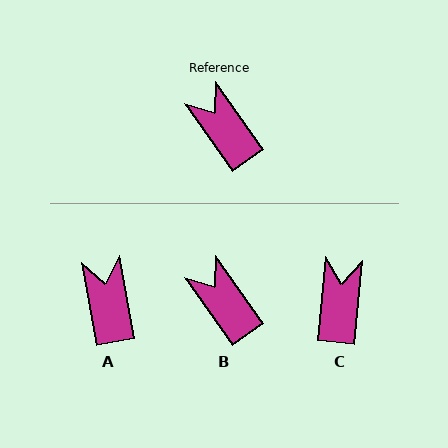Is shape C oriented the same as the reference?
No, it is off by about 41 degrees.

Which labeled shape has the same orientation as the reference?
B.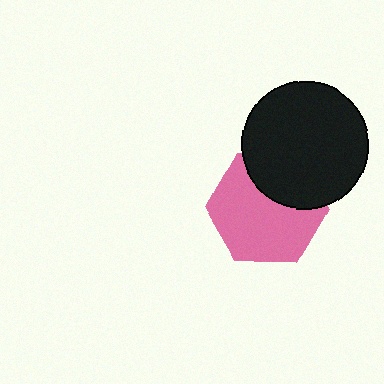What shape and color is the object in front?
The object in front is a black circle.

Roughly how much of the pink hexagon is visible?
Most of it is visible (roughly 68%).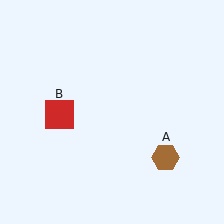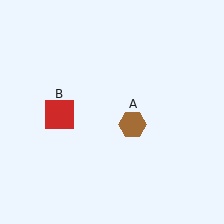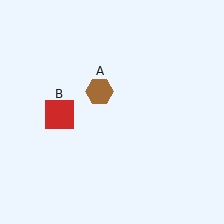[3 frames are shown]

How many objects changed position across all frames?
1 object changed position: brown hexagon (object A).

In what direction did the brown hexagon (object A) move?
The brown hexagon (object A) moved up and to the left.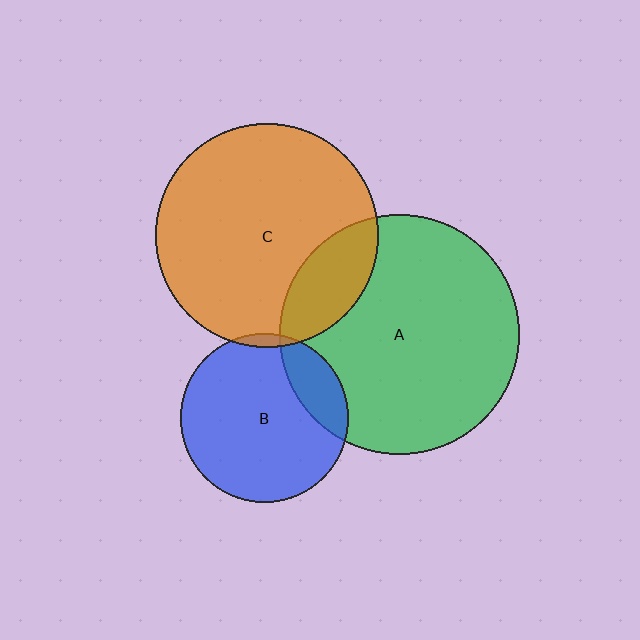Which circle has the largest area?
Circle A (green).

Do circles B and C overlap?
Yes.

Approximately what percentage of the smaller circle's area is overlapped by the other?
Approximately 5%.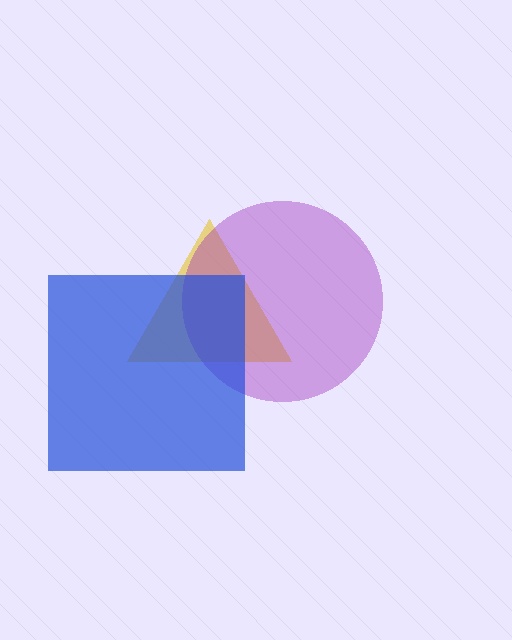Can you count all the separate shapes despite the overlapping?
Yes, there are 3 separate shapes.